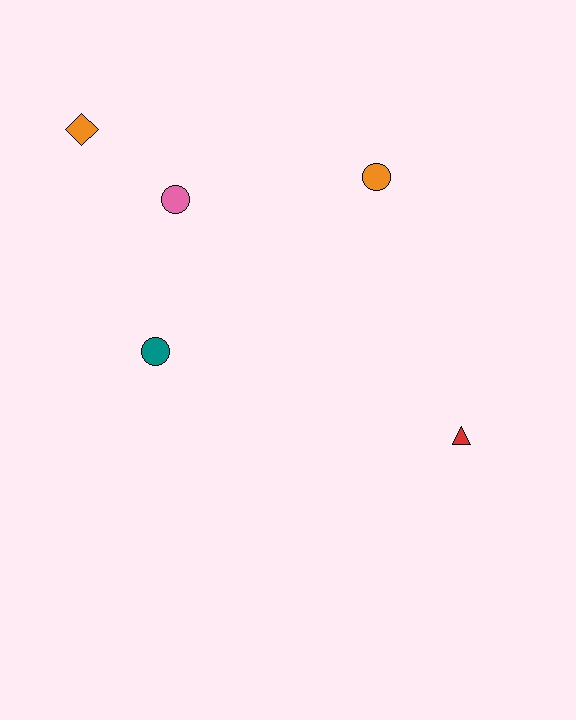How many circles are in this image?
There are 3 circles.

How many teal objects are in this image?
There is 1 teal object.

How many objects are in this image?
There are 5 objects.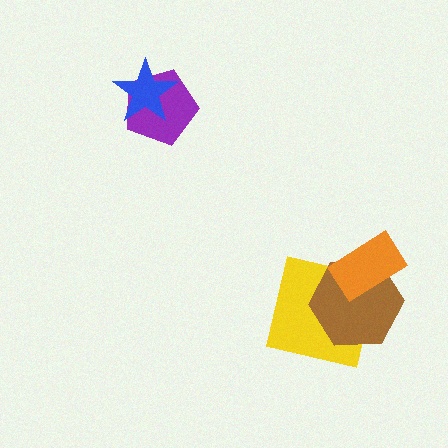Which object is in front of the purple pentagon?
The blue star is in front of the purple pentagon.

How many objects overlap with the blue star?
1 object overlaps with the blue star.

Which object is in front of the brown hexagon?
The orange rectangle is in front of the brown hexagon.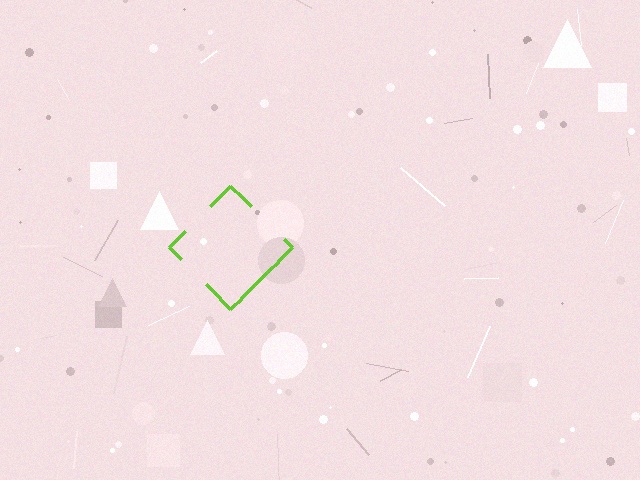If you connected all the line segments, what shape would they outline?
They would outline a diamond.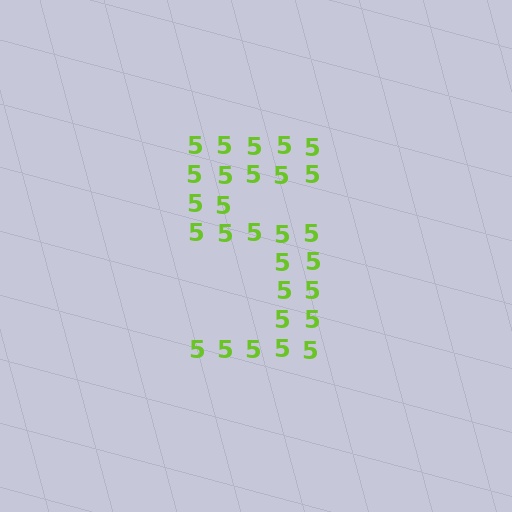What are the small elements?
The small elements are digit 5's.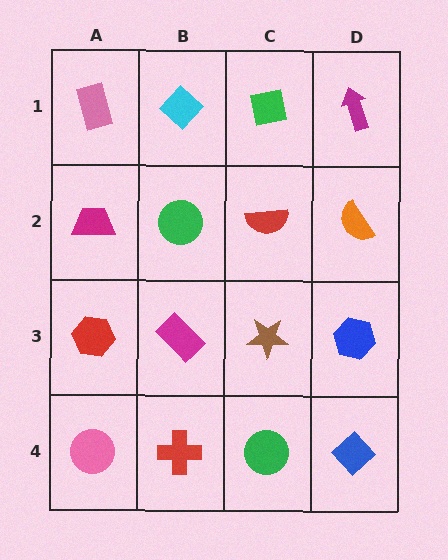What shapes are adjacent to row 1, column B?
A green circle (row 2, column B), a pink rectangle (row 1, column A), a green square (row 1, column C).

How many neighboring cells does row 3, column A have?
3.